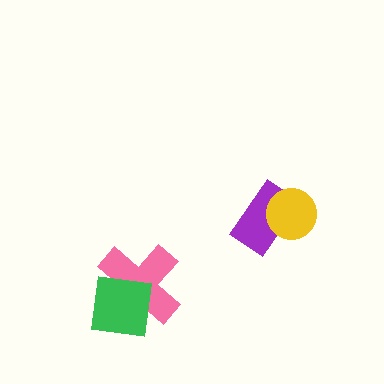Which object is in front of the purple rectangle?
The yellow circle is in front of the purple rectangle.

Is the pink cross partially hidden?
Yes, it is partially covered by another shape.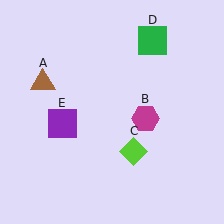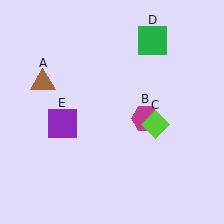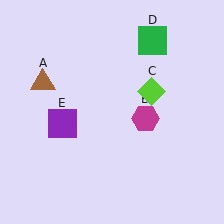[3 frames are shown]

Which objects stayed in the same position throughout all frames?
Brown triangle (object A) and magenta hexagon (object B) and green square (object D) and purple square (object E) remained stationary.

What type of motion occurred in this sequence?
The lime diamond (object C) rotated counterclockwise around the center of the scene.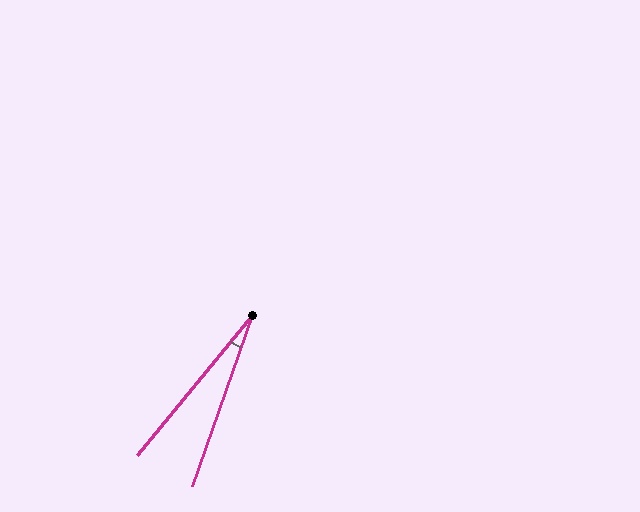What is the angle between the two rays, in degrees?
Approximately 20 degrees.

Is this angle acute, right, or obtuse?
It is acute.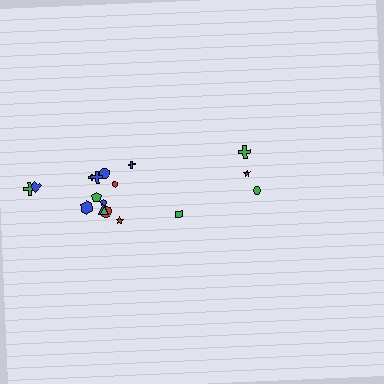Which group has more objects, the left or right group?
The left group.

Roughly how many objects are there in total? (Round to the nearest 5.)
Roughly 20 objects in total.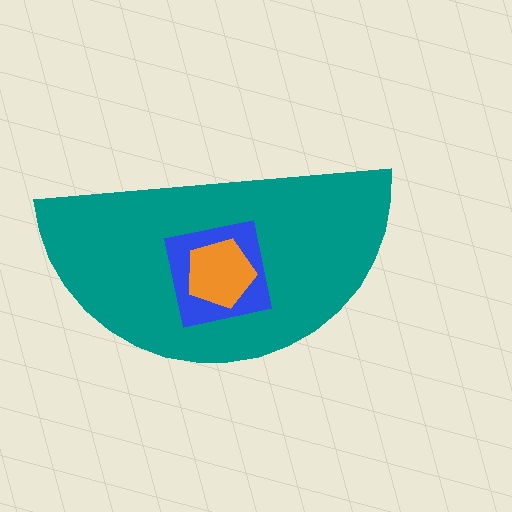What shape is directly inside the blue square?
The orange pentagon.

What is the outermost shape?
The teal semicircle.